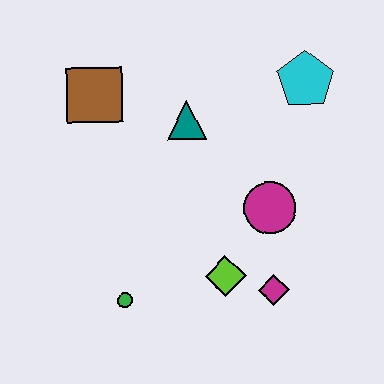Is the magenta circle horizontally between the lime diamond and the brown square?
No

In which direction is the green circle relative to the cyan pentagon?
The green circle is below the cyan pentagon.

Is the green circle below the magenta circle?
Yes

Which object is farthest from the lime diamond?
The brown square is farthest from the lime diamond.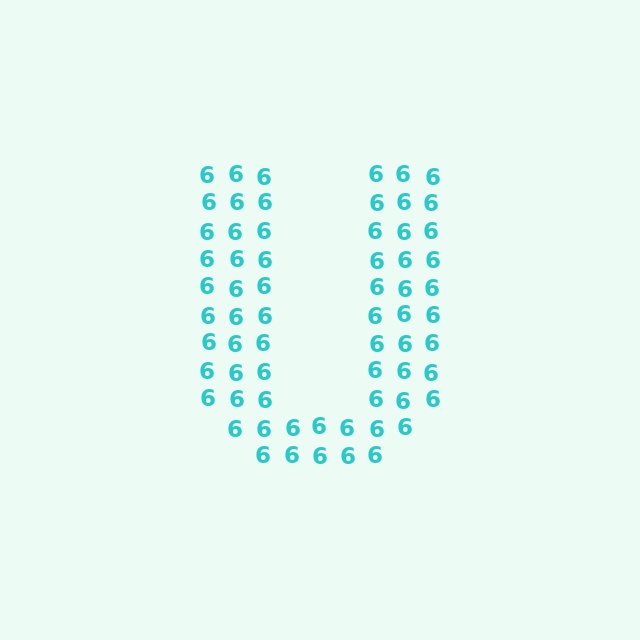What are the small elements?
The small elements are digit 6's.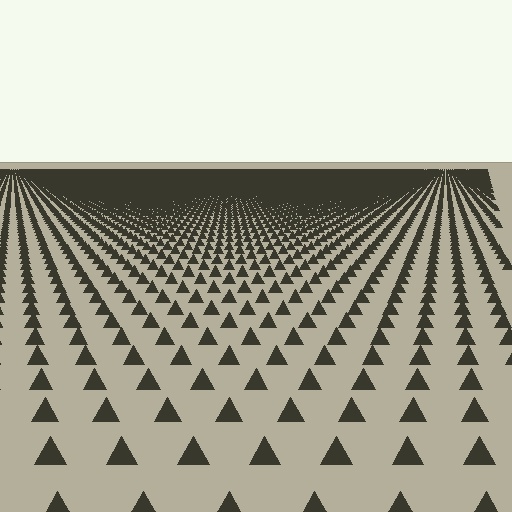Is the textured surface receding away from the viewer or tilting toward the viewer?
The surface is receding away from the viewer. Texture elements get smaller and denser toward the top.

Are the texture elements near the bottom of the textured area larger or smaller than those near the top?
Larger. Near the bottom, elements are closer to the viewer and appear at a bigger on-screen size.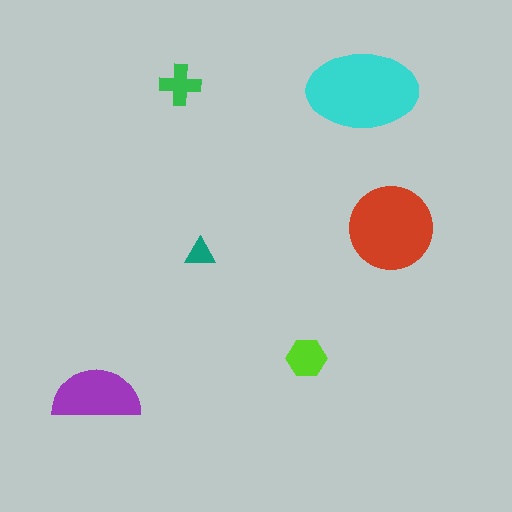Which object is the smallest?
The teal triangle.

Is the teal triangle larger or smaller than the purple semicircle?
Smaller.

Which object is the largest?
The cyan ellipse.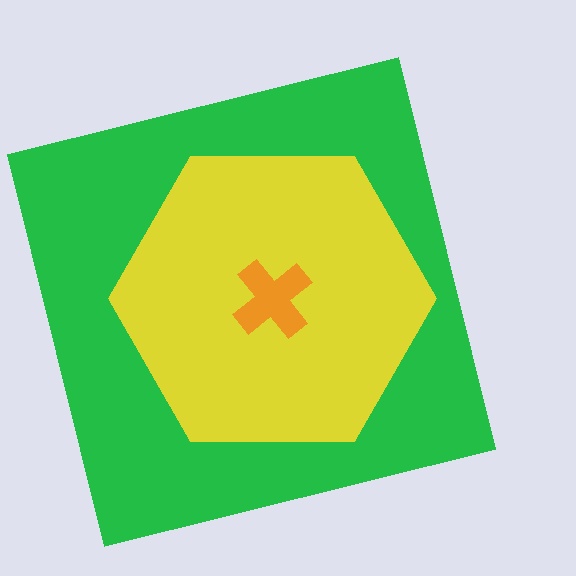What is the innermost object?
The orange cross.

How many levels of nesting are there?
3.